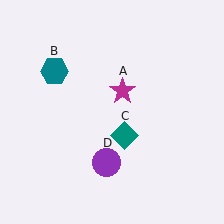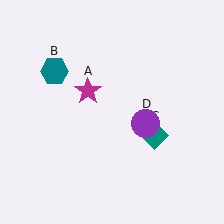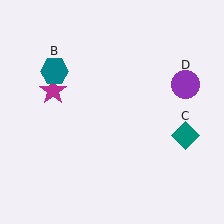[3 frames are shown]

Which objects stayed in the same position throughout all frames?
Teal hexagon (object B) remained stationary.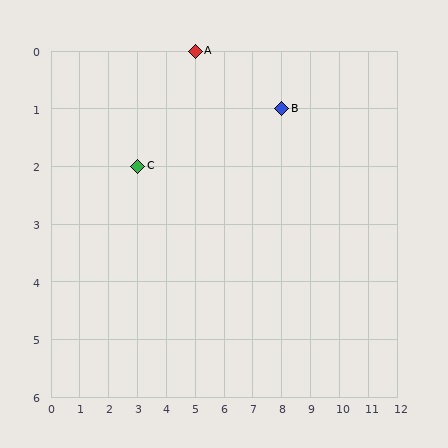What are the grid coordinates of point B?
Point B is at grid coordinates (8, 1).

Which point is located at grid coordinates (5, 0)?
Point A is at (5, 0).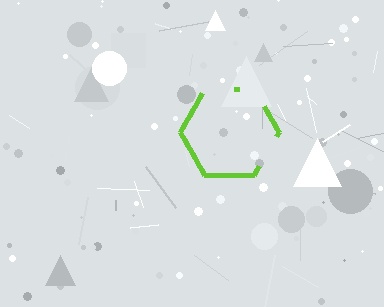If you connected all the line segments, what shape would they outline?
They would outline a hexagon.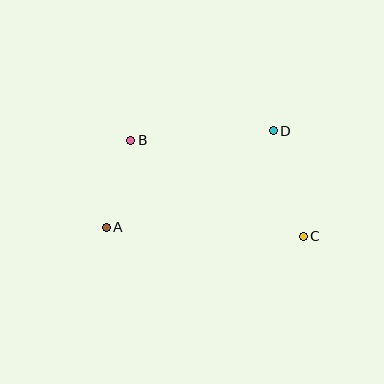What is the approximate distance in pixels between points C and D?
The distance between C and D is approximately 110 pixels.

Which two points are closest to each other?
Points A and B are closest to each other.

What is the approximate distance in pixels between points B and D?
The distance between B and D is approximately 143 pixels.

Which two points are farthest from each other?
Points B and C are farthest from each other.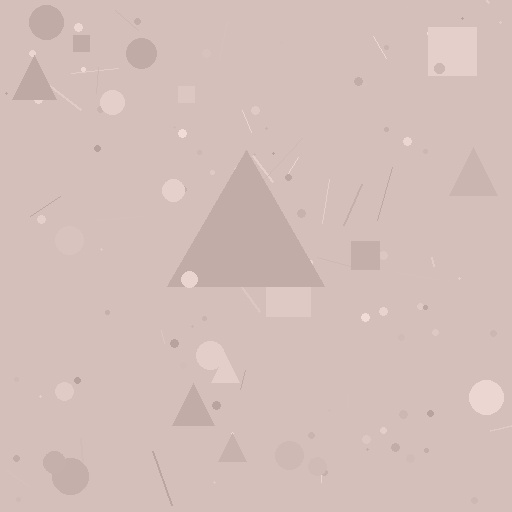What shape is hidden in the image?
A triangle is hidden in the image.